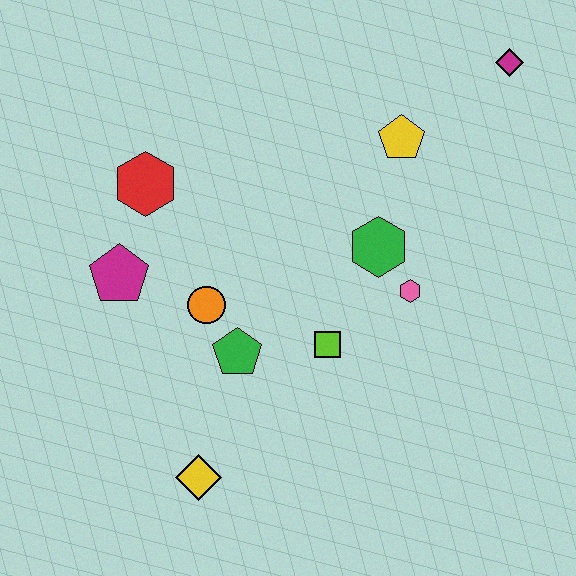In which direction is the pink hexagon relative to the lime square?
The pink hexagon is to the right of the lime square.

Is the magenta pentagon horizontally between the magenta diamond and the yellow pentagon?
No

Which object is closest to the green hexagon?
The pink hexagon is closest to the green hexagon.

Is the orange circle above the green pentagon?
Yes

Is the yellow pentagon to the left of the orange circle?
No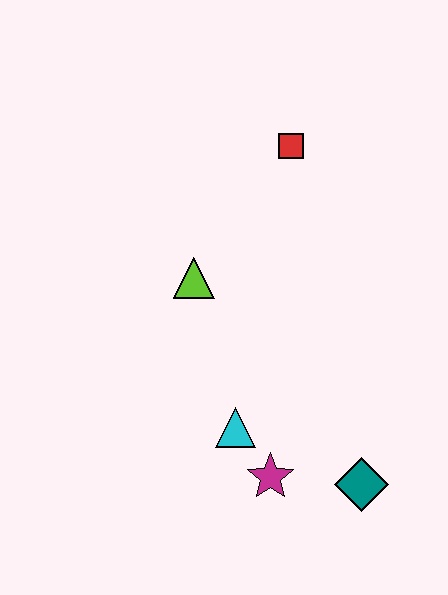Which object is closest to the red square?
The lime triangle is closest to the red square.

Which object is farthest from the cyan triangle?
The red square is farthest from the cyan triangle.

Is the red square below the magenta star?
No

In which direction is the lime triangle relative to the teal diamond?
The lime triangle is above the teal diamond.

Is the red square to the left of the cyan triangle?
No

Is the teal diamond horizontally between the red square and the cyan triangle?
No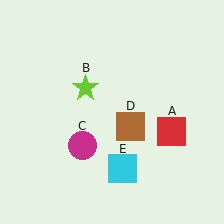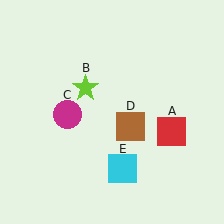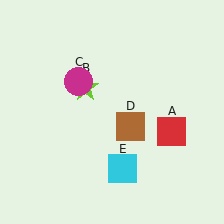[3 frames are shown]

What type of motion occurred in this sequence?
The magenta circle (object C) rotated clockwise around the center of the scene.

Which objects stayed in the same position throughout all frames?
Red square (object A) and lime star (object B) and brown square (object D) and cyan square (object E) remained stationary.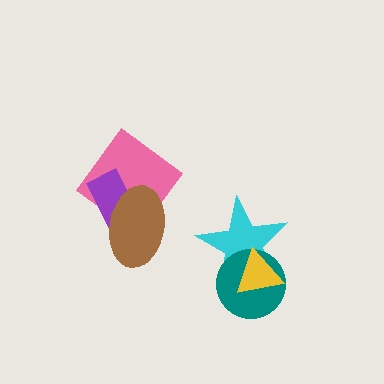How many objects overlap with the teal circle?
2 objects overlap with the teal circle.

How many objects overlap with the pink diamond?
2 objects overlap with the pink diamond.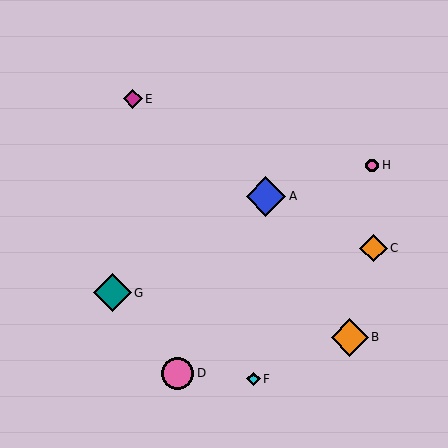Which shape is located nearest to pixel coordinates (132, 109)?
The magenta diamond (labeled E) at (133, 99) is nearest to that location.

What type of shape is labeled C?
Shape C is an orange diamond.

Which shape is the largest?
The blue diamond (labeled A) is the largest.